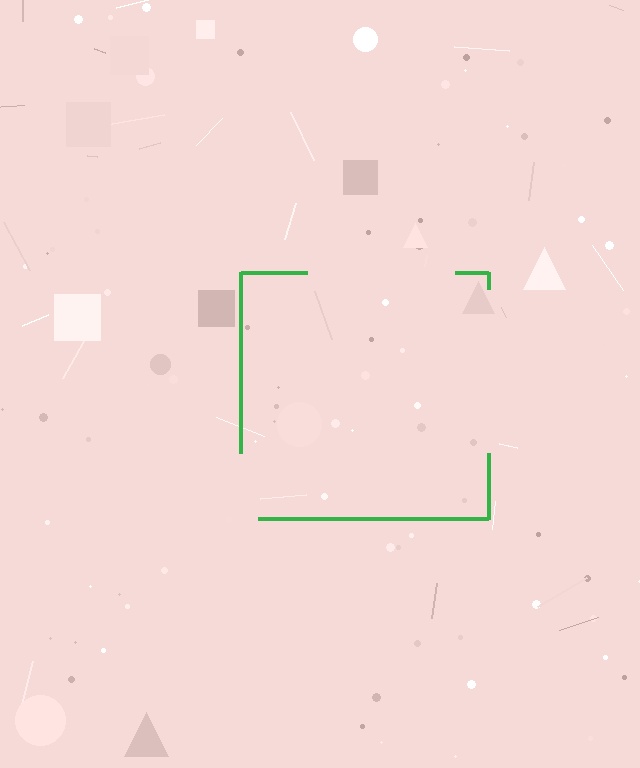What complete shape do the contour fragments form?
The contour fragments form a square.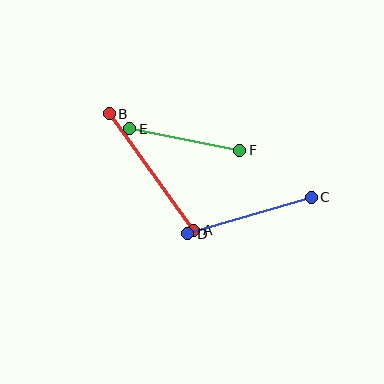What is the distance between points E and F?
The distance is approximately 112 pixels.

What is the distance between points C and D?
The distance is approximately 129 pixels.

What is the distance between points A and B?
The distance is approximately 144 pixels.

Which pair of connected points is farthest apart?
Points A and B are farthest apart.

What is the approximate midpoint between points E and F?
The midpoint is at approximately (185, 140) pixels.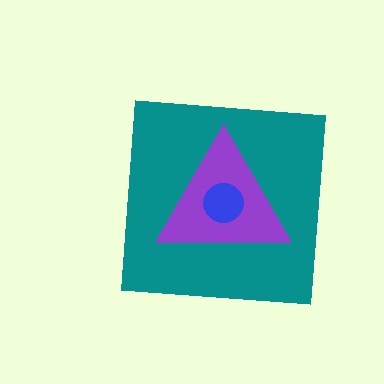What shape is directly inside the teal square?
The purple triangle.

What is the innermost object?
The blue circle.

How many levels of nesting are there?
3.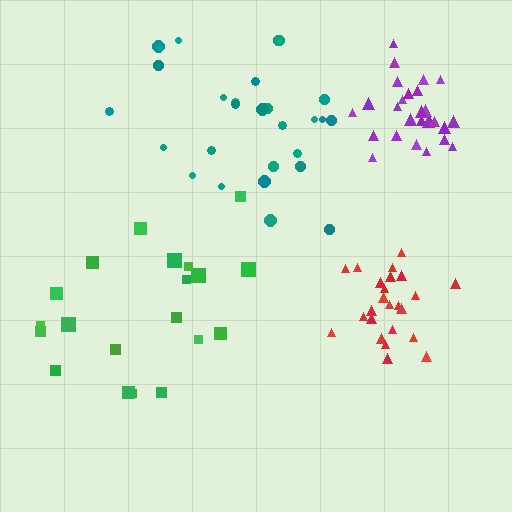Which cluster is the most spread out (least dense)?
Green.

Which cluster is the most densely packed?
Red.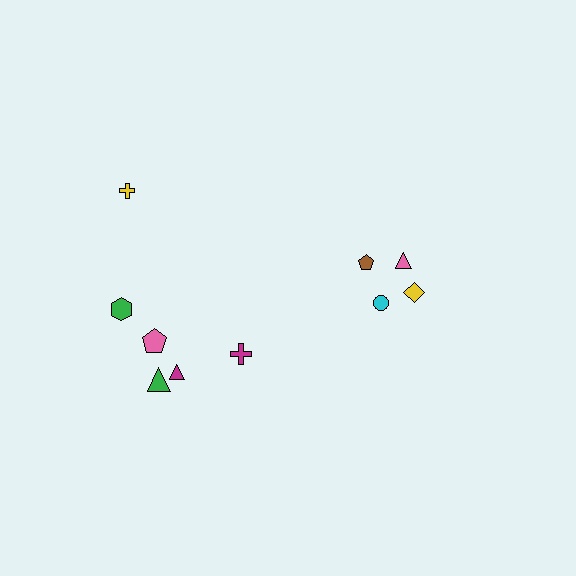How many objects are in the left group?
There are 6 objects.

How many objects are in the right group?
There are 4 objects.